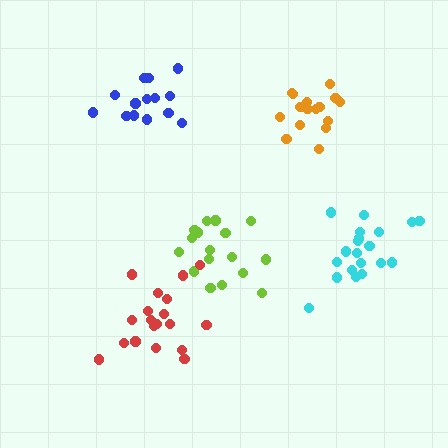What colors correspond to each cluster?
The clusters are colored: lime, cyan, red, blue, orange.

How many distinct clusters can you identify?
There are 5 distinct clusters.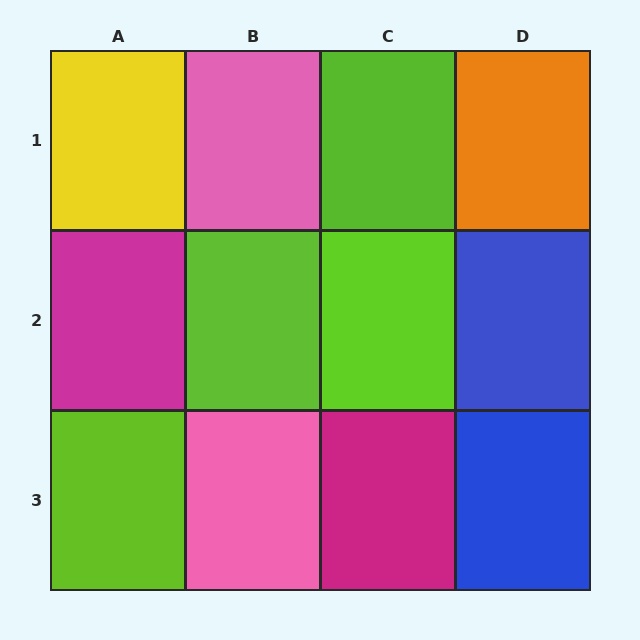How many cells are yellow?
1 cell is yellow.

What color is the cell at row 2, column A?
Magenta.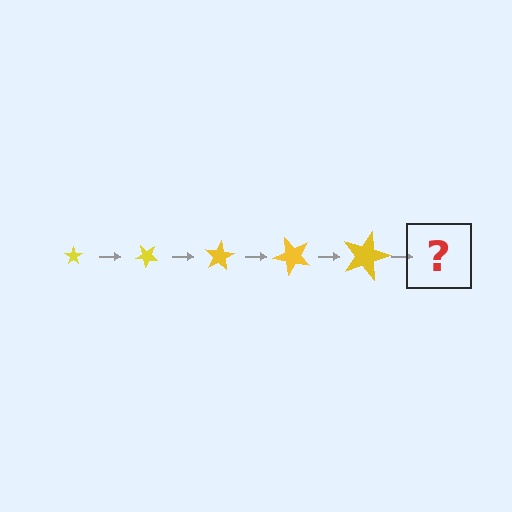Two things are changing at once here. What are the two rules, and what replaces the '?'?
The two rules are that the star grows larger each step and it rotates 40 degrees each step. The '?' should be a star, larger than the previous one and rotated 200 degrees from the start.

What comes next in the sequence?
The next element should be a star, larger than the previous one and rotated 200 degrees from the start.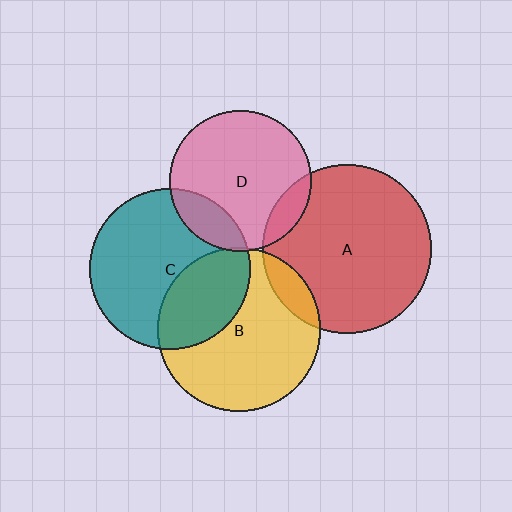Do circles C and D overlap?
Yes.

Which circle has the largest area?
Circle A (red).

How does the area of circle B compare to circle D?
Approximately 1.3 times.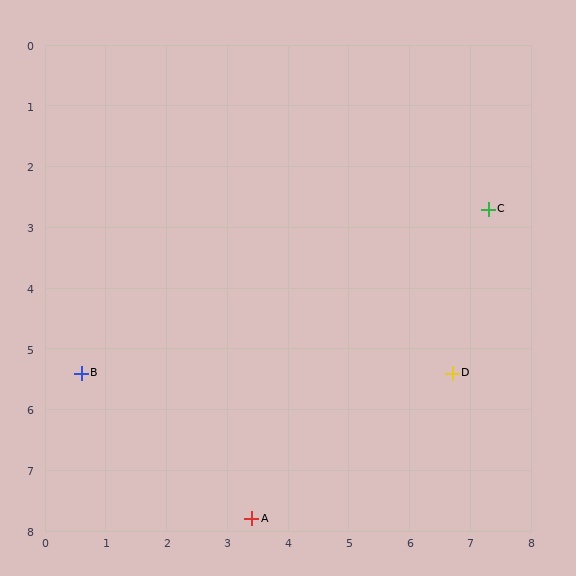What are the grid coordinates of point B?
Point B is at approximately (0.6, 5.4).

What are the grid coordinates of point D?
Point D is at approximately (6.7, 5.4).